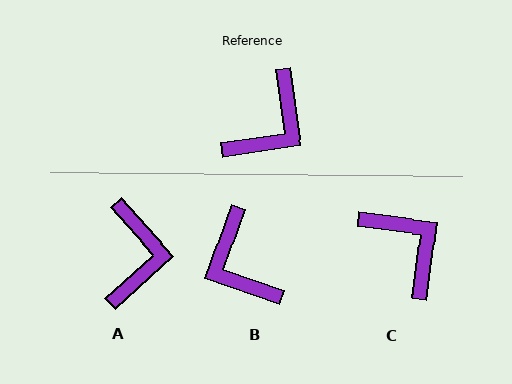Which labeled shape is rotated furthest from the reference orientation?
B, about 118 degrees away.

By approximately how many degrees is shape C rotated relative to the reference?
Approximately 75 degrees counter-clockwise.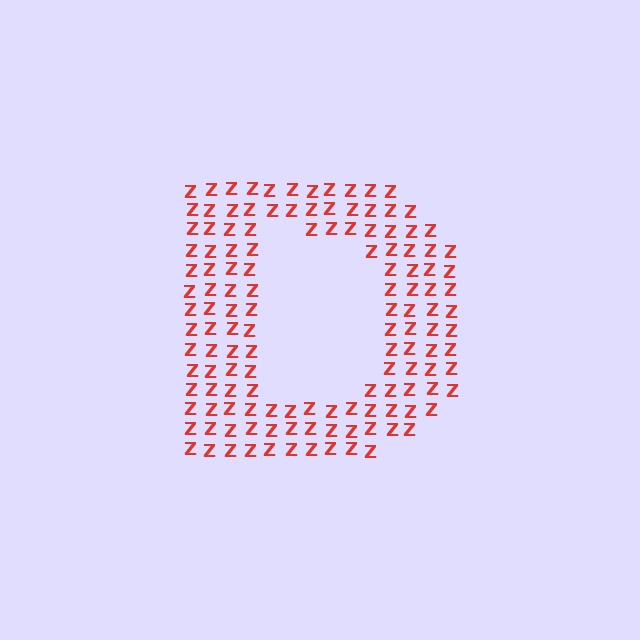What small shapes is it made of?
It is made of small letter Z's.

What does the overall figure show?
The overall figure shows the letter D.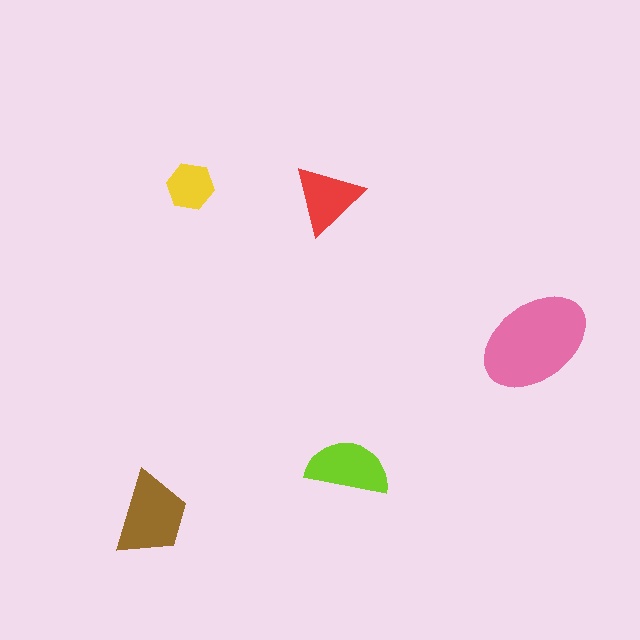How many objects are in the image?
There are 5 objects in the image.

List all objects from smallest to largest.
The yellow hexagon, the red triangle, the lime semicircle, the brown trapezoid, the pink ellipse.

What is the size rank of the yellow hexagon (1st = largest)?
5th.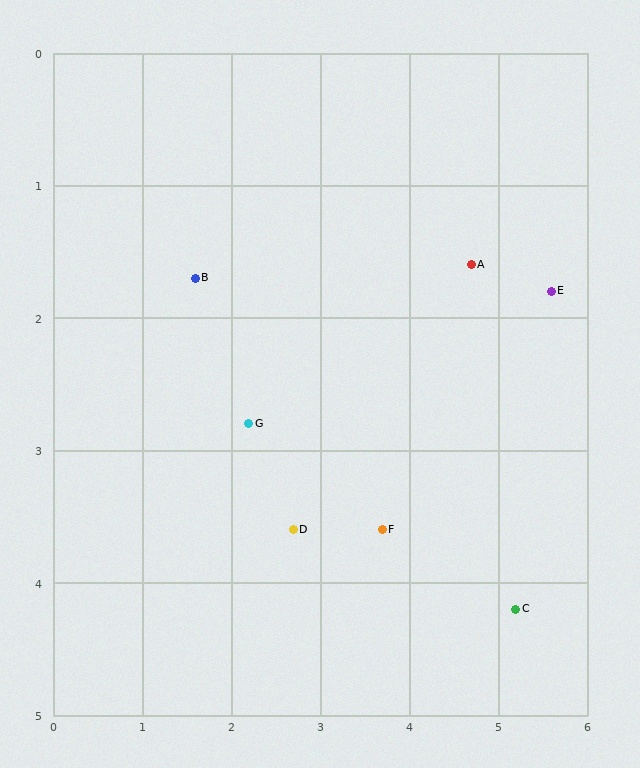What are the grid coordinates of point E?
Point E is at approximately (5.6, 1.8).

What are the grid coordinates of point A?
Point A is at approximately (4.7, 1.6).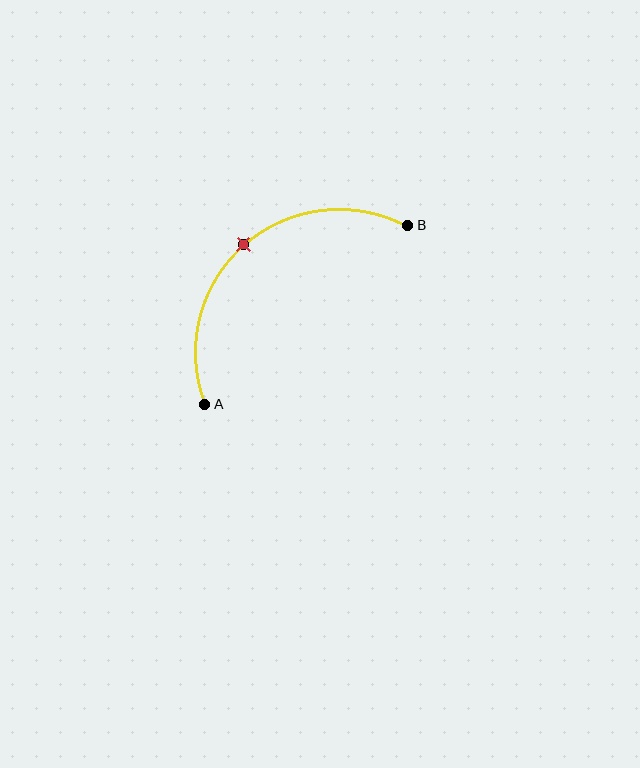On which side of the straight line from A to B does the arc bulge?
The arc bulges above and to the left of the straight line connecting A and B.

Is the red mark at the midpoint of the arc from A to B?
Yes. The red mark lies on the arc at equal arc-length from both A and B — it is the arc midpoint.